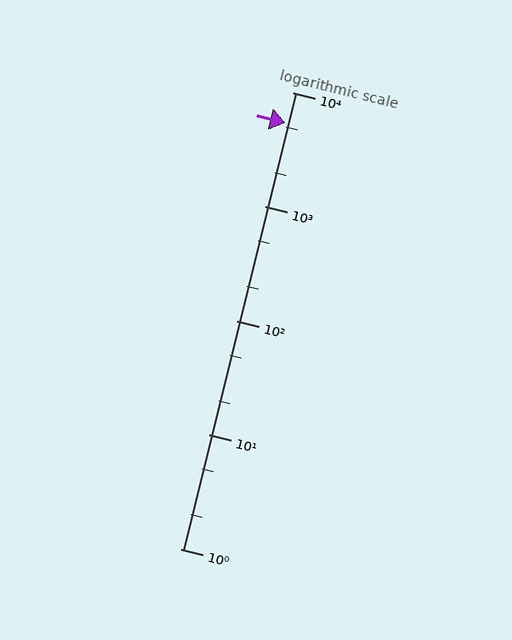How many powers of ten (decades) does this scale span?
The scale spans 4 decades, from 1 to 10000.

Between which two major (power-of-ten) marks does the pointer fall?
The pointer is between 1000 and 10000.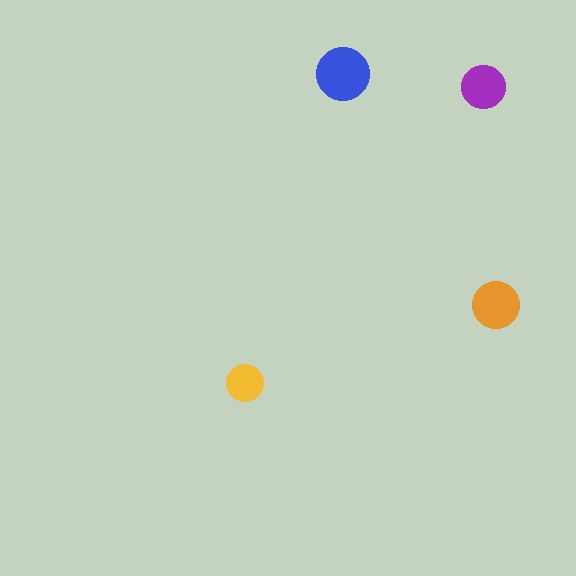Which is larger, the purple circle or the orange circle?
The orange one.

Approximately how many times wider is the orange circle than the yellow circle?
About 1.5 times wider.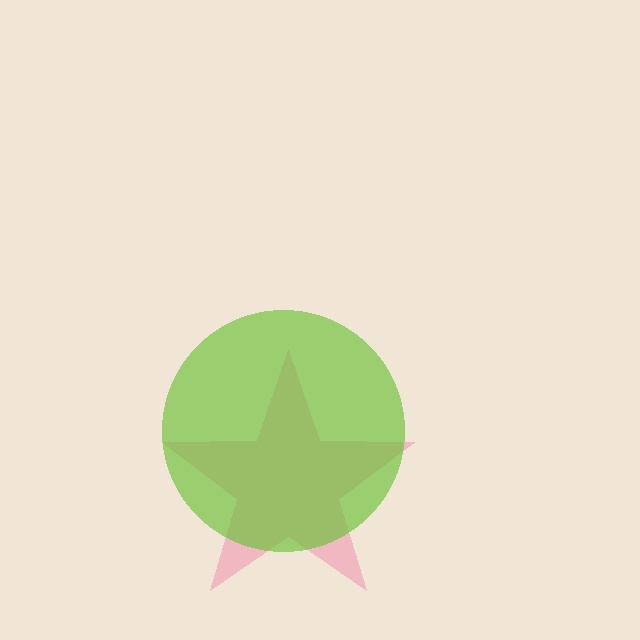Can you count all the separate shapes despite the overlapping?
Yes, there are 2 separate shapes.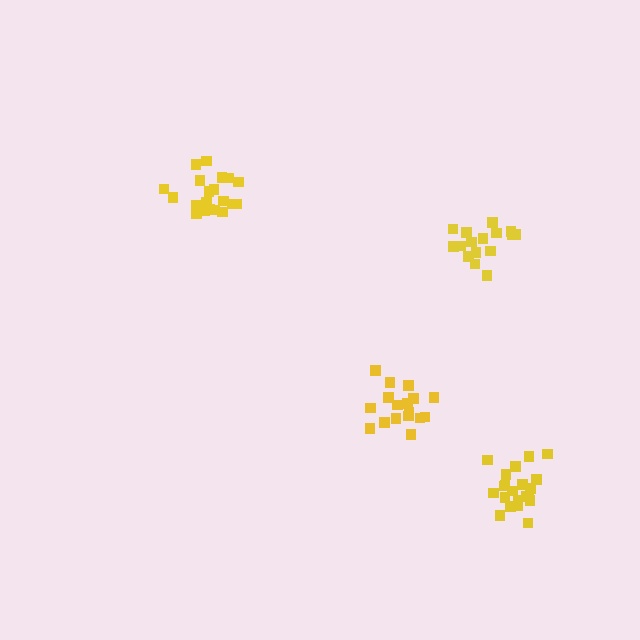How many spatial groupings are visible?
There are 4 spatial groupings.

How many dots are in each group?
Group 1: 16 dots, Group 2: 20 dots, Group 3: 21 dots, Group 4: 17 dots (74 total).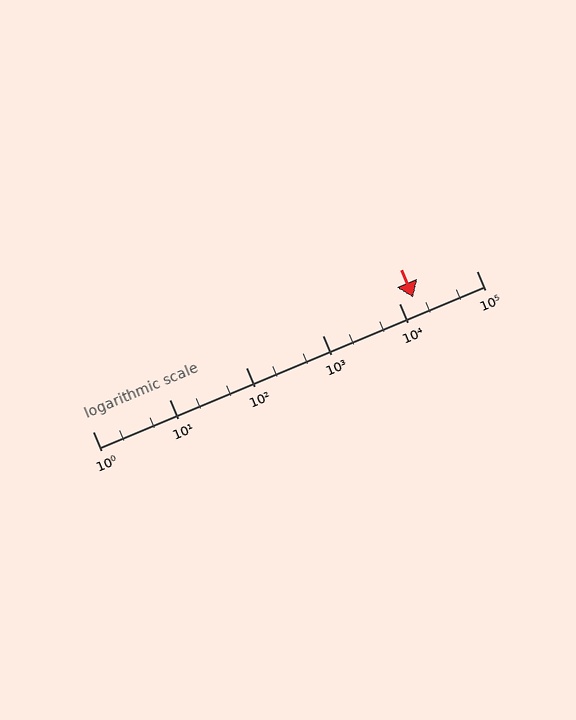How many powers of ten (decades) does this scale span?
The scale spans 5 decades, from 1 to 100000.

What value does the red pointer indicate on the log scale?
The pointer indicates approximately 15000.